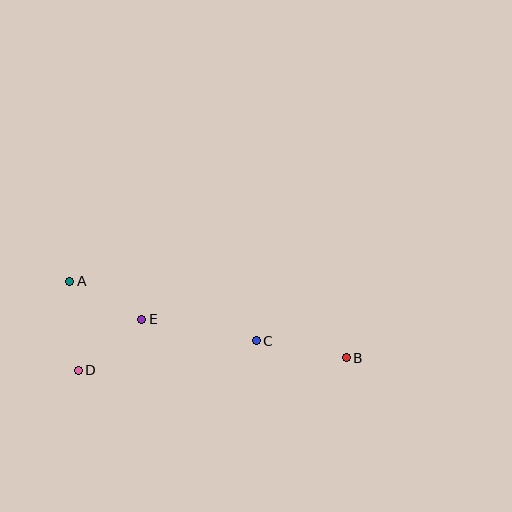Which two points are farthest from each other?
Points A and B are farthest from each other.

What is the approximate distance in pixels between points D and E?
The distance between D and E is approximately 82 pixels.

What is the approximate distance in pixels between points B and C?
The distance between B and C is approximately 92 pixels.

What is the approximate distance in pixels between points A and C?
The distance between A and C is approximately 195 pixels.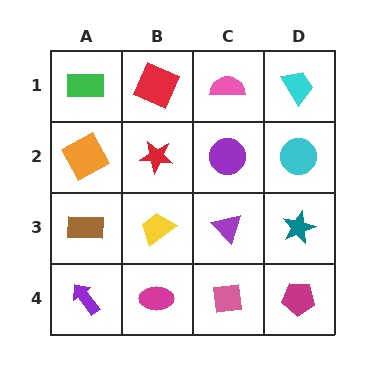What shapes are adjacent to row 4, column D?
A teal star (row 3, column D), a pink square (row 4, column C).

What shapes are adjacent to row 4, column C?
A purple triangle (row 3, column C), a magenta ellipse (row 4, column B), a magenta pentagon (row 4, column D).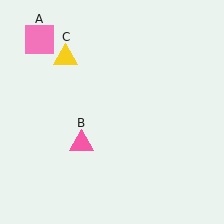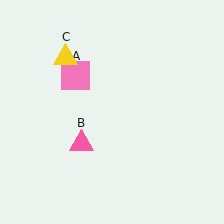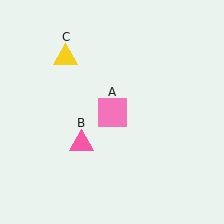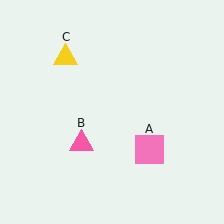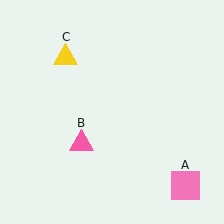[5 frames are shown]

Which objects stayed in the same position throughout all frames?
Pink triangle (object B) and yellow triangle (object C) remained stationary.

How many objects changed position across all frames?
1 object changed position: pink square (object A).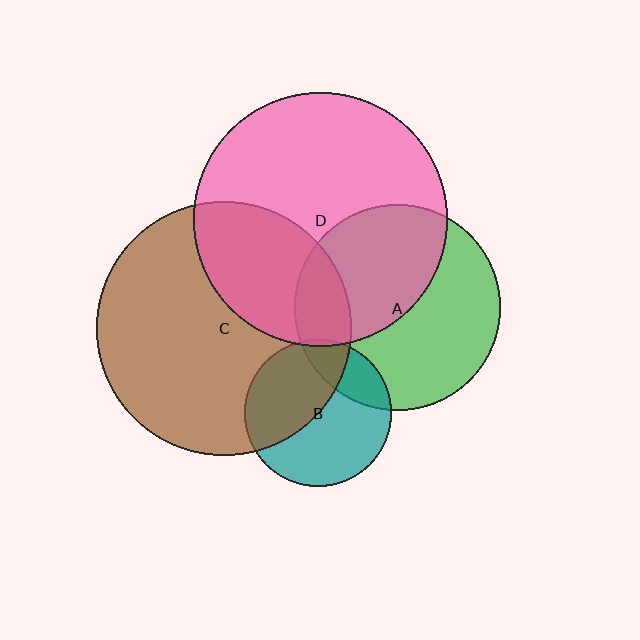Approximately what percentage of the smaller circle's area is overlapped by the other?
Approximately 5%.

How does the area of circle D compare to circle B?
Approximately 3.0 times.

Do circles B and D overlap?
Yes.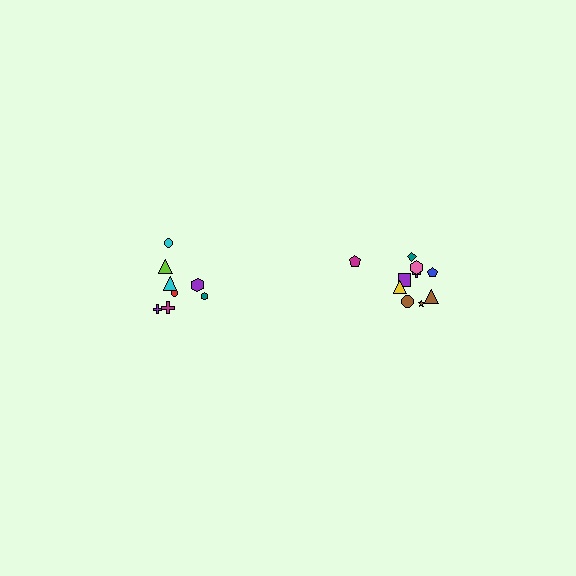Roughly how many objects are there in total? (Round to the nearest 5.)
Roughly 20 objects in total.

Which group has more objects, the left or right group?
The right group.